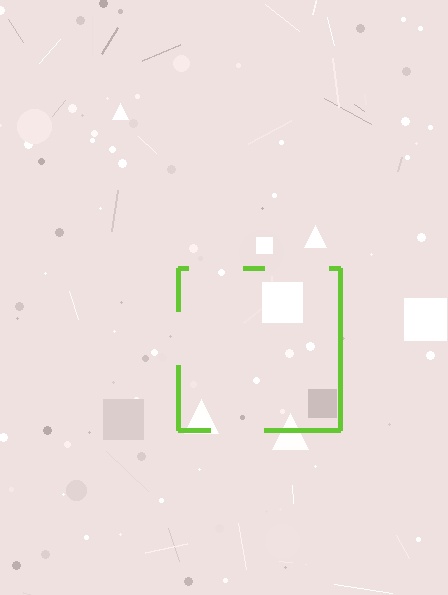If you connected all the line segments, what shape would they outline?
They would outline a square.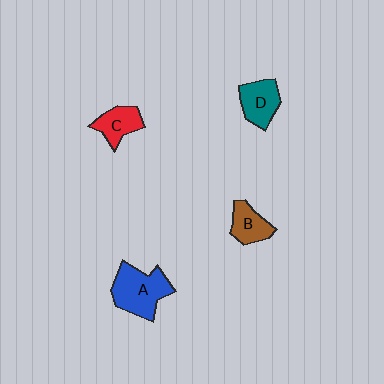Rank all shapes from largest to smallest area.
From largest to smallest: A (blue), D (teal), C (red), B (brown).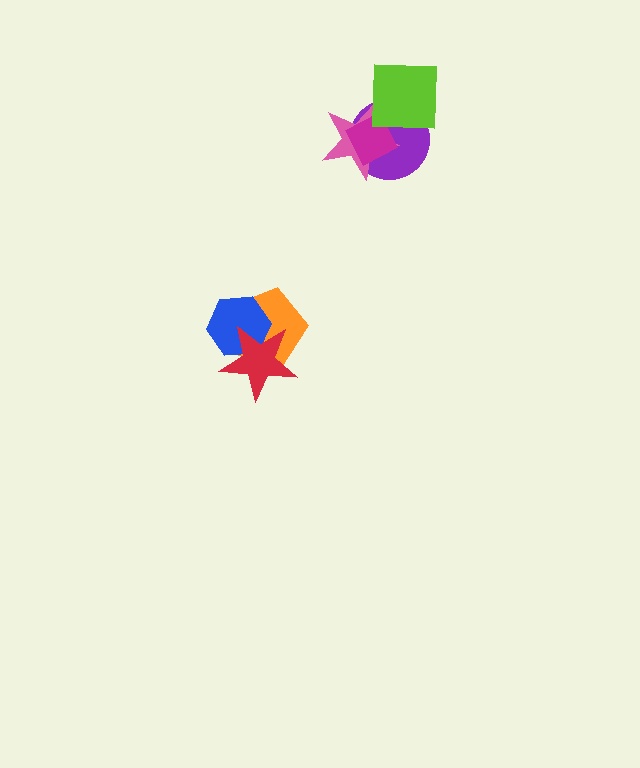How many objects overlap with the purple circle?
3 objects overlap with the purple circle.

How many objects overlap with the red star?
2 objects overlap with the red star.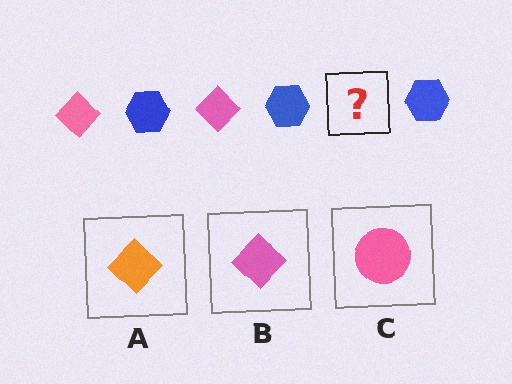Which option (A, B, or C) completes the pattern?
B.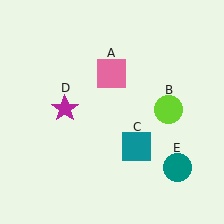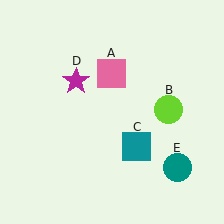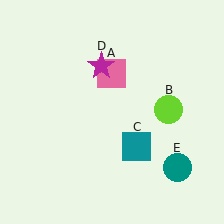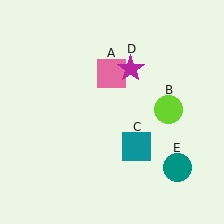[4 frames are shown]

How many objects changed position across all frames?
1 object changed position: magenta star (object D).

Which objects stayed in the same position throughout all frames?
Pink square (object A) and lime circle (object B) and teal square (object C) and teal circle (object E) remained stationary.